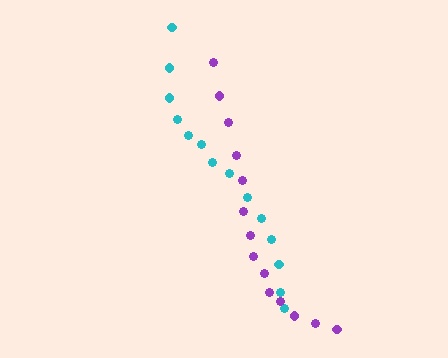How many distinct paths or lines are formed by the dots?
There are 2 distinct paths.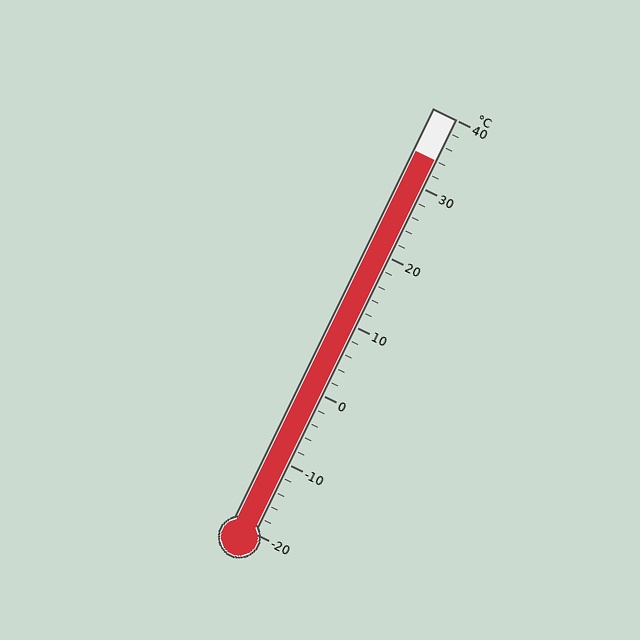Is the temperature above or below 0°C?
The temperature is above 0°C.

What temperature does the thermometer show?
The thermometer shows approximately 34°C.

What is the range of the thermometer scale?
The thermometer scale ranges from -20°C to 40°C.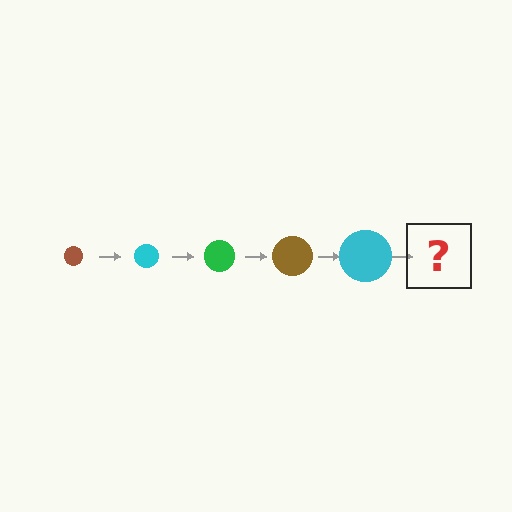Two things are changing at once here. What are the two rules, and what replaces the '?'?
The two rules are that the circle grows larger each step and the color cycles through brown, cyan, and green. The '?' should be a green circle, larger than the previous one.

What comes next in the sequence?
The next element should be a green circle, larger than the previous one.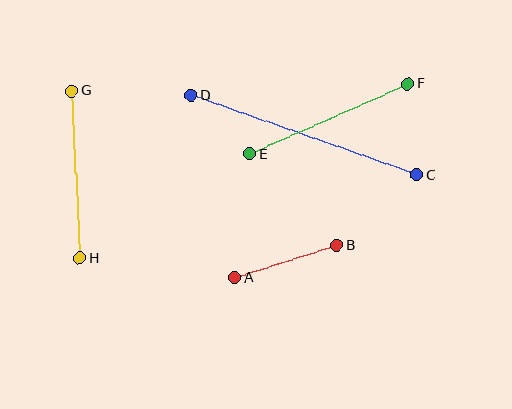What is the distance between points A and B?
The distance is approximately 107 pixels.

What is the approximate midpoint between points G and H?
The midpoint is at approximately (76, 174) pixels.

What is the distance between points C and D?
The distance is approximately 239 pixels.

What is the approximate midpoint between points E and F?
The midpoint is at approximately (329, 119) pixels.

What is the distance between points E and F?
The distance is approximately 173 pixels.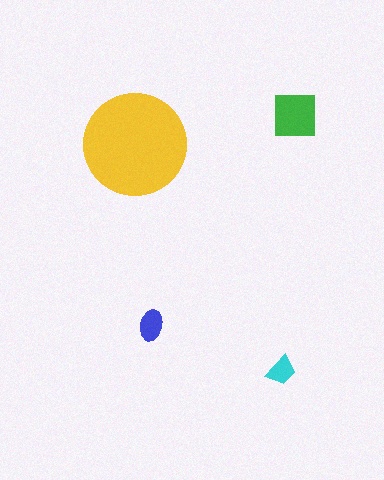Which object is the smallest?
The cyan trapezoid.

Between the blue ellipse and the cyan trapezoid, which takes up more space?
The blue ellipse.